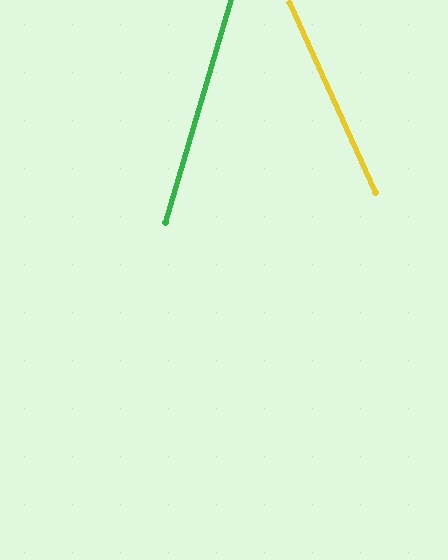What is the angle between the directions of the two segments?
Approximately 41 degrees.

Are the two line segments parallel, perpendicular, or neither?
Neither parallel nor perpendicular — they differ by about 41°.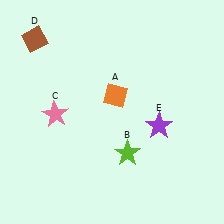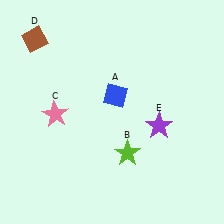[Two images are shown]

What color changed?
The diamond (A) changed from orange in Image 1 to blue in Image 2.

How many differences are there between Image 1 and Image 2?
There is 1 difference between the two images.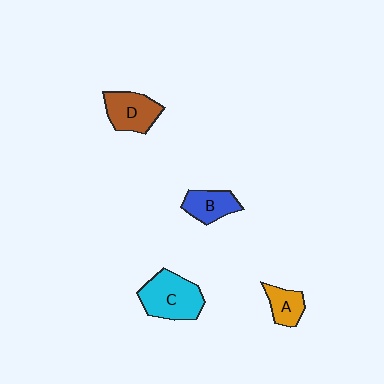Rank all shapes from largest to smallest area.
From largest to smallest: C (cyan), D (brown), B (blue), A (orange).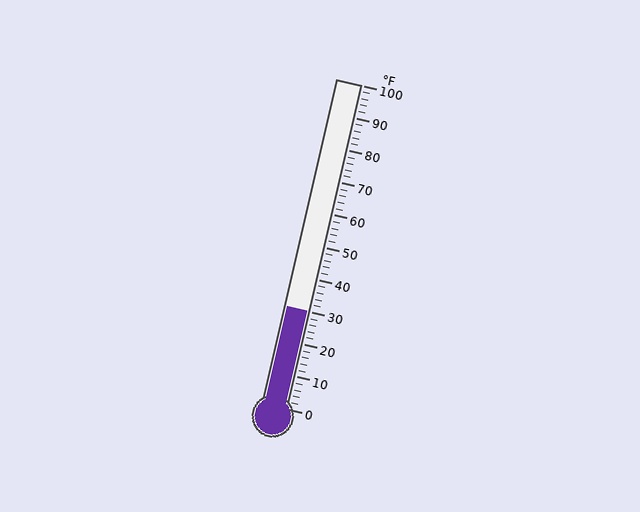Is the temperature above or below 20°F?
The temperature is above 20°F.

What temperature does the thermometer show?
The thermometer shows approximately 30°F.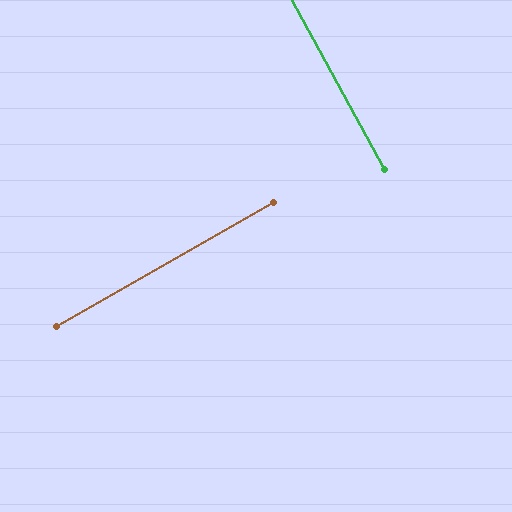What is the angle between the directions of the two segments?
Approximately 89 degrees.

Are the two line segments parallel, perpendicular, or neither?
Perpendicular — they meet at approximately 89°.